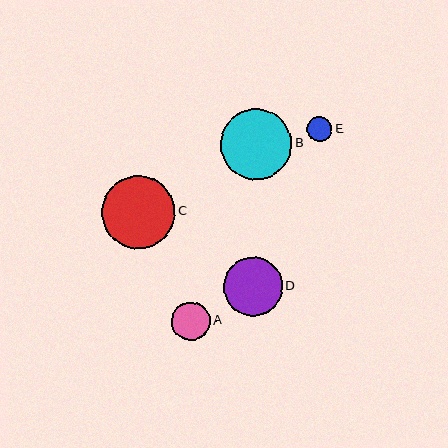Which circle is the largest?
Circle C is the largest with a size of approximately 73 pixels.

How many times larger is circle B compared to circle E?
Circle B is approximately 2.7 times the size of circle E.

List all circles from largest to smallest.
From largest to smallest: C, B, D, A, E.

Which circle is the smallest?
Circle E is the smallest with a size of approximately 26 pixels.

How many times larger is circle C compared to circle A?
Circle C is approximately 1.9 times the size of circle A.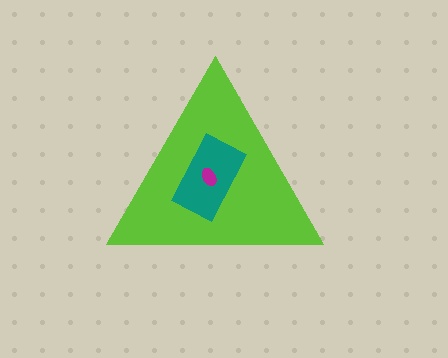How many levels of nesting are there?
3.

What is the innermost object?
The magenta ellipse.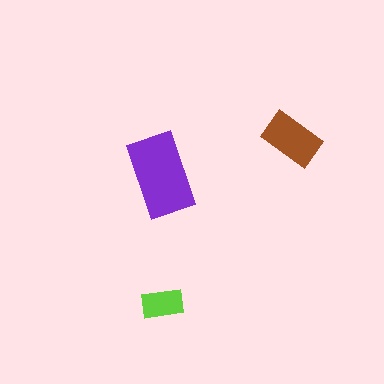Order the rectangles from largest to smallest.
the purple one, the brown one, the lime one.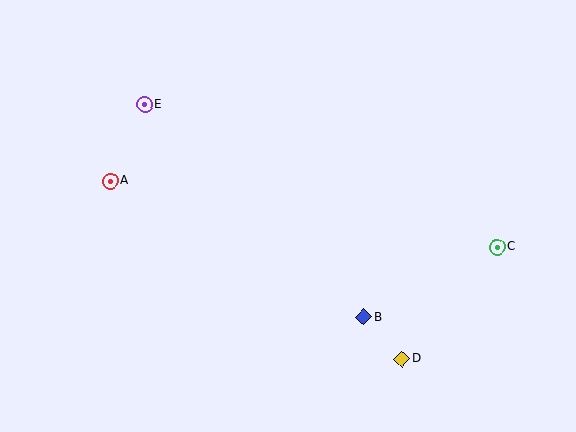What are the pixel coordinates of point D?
Point D is at (402, 359).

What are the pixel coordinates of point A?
Point A is at (110, 181).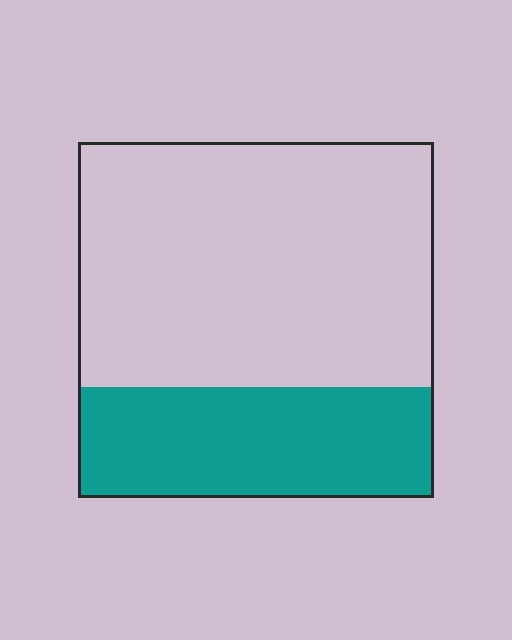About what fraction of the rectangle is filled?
About one third (1/3).